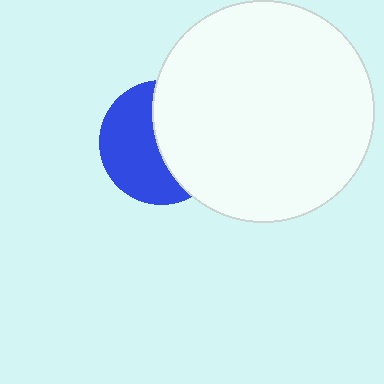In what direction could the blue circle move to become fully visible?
The blue circle could move left. That would shift it out from behind the white circle entirely.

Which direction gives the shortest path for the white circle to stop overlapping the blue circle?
Moving right gives the shortest separation.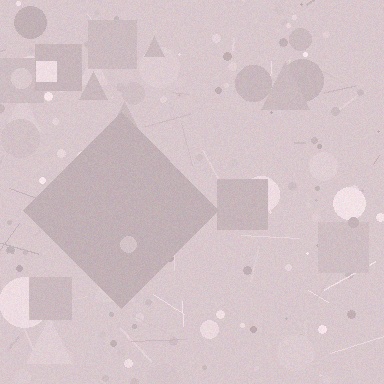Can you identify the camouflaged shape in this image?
The camouflaged shape is a diamond.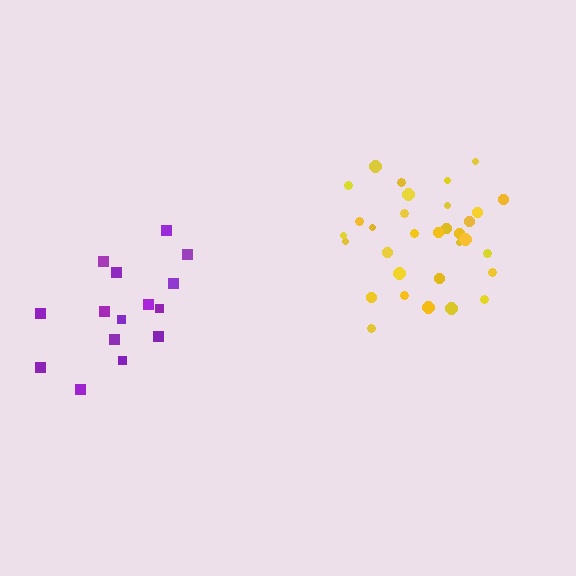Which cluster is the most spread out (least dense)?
Purple.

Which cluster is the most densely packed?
Yellow.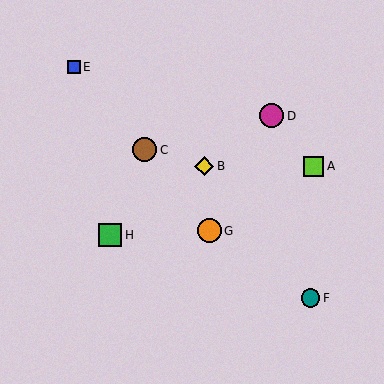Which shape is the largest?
The brown circle (labeled C) is the largest.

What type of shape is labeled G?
Shape G is an orange circle.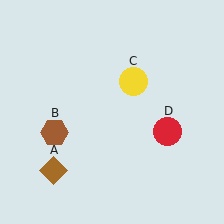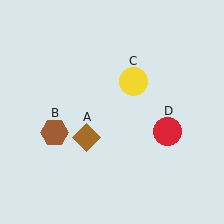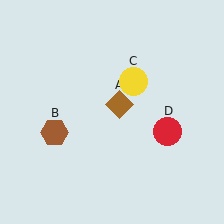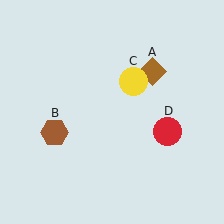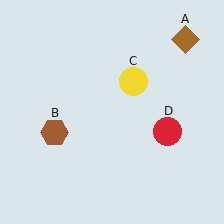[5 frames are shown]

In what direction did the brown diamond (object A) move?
The brown diamond (object A) moved up and to the right.